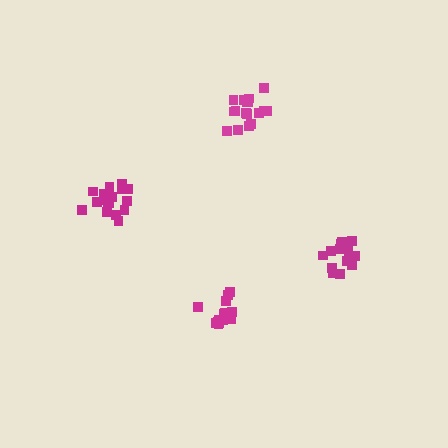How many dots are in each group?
Group 1: 17 dots, Group 2: 17 dots, Group 3: 14 dots, Group 4: 15 dots (63 total).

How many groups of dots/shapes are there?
There are 4 groups.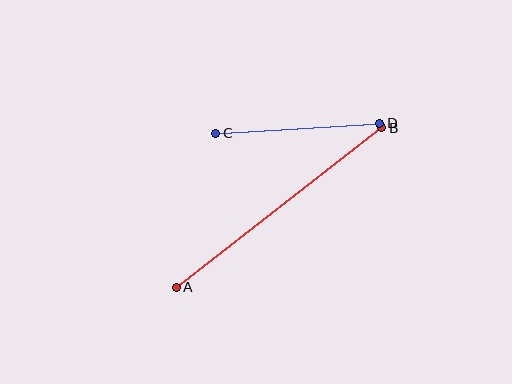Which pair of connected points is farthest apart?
Points A and B are farthest apart.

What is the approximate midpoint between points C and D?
The midpoint is at approximately (298, 128) pixels.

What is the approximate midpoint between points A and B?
The midpoint is at approximately (279, 208) pixels.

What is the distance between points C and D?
The distance is approximately 165 pixels.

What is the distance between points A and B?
The distance is approximately 260 pixels.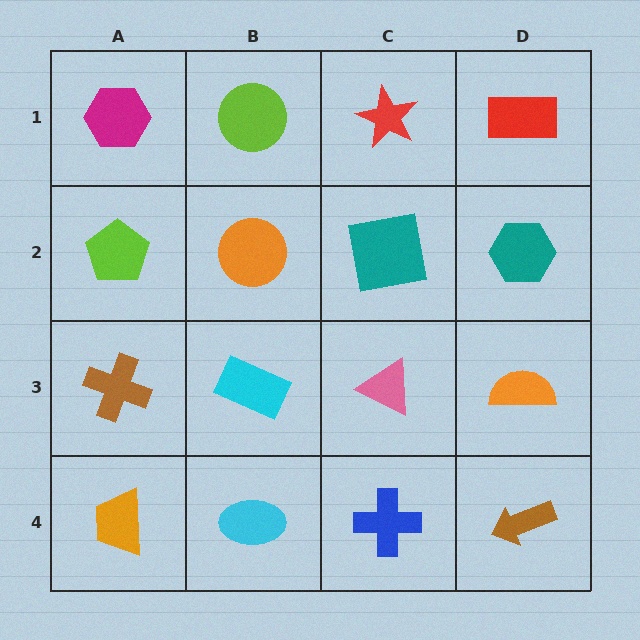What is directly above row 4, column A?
A brown cross.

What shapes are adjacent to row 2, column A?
A magenta hexagon (row 1, column A), a brown cross (row 3, column A), an orange circle (row 2, column B).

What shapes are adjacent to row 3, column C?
A teal square (row 2, column C), a blue cross (row 4, column C), a cyan rectangle (row 3, column B), an orange semicircle (row 3, column D).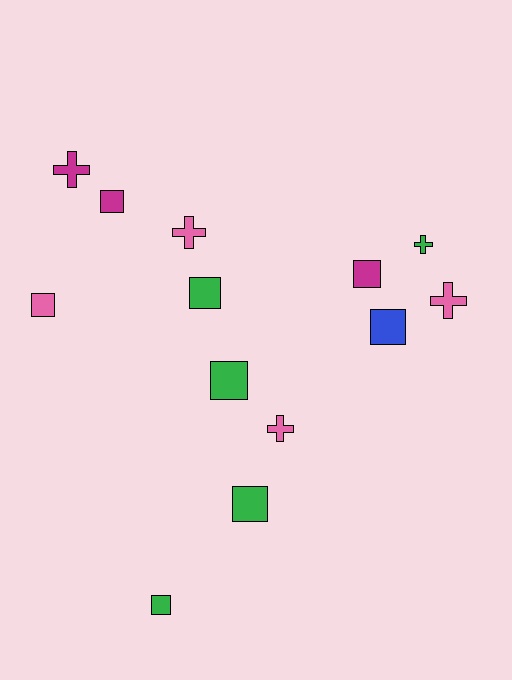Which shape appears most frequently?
Square, with 8 objects.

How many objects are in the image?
There are 13 objects.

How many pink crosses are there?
There are 3 pink crosses.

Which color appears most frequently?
Green, with 5 objects.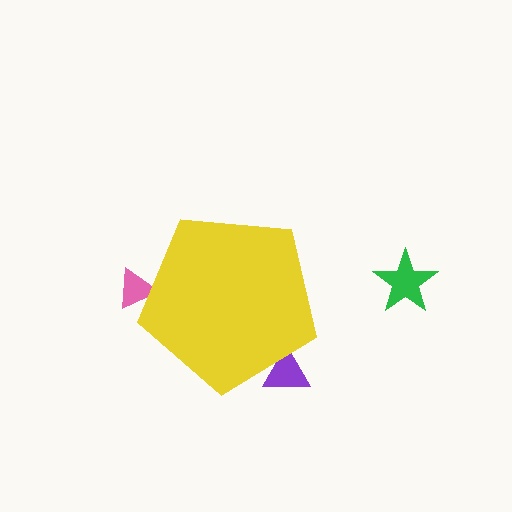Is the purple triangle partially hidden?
Yes, the purple triangle is partially hidden behind the yellow pentagon.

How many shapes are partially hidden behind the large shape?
2 shapes are partially hidden.